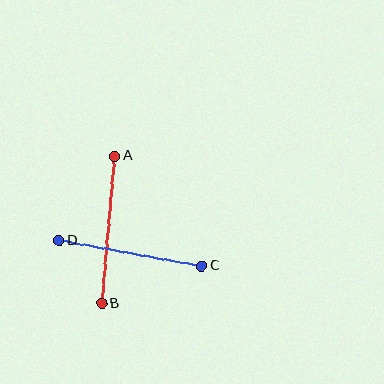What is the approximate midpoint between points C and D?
The midpoint is at approximately (130, 253) pixels.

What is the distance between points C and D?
The distance is approximately 145 pixels.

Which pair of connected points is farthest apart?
Points A and B are farthest apart.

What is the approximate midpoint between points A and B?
The midpoint is at approximately (108, 230) pixels.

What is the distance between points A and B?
The distance is approximately 148 pixels.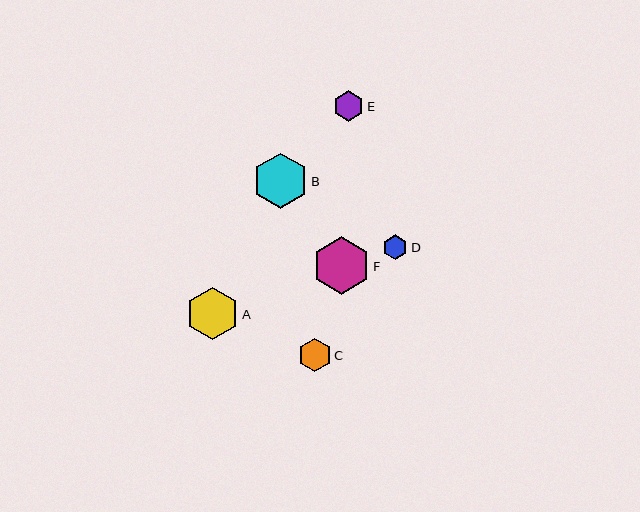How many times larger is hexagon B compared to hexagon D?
Hexagon B is approximately 2.2 times the size of hexagon D.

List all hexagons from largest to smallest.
From largest to smallest: F, B, A, C, E, D.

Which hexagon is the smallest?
Hexagon D is the smallest with a size of approximately 25 pixels.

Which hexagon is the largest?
Hexagon F is the largest with a size of approximately 57 pixels.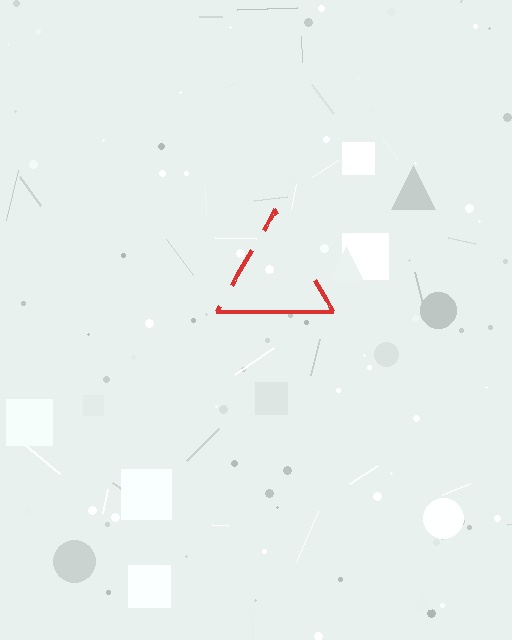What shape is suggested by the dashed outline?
The dashed outline suggests a triangle.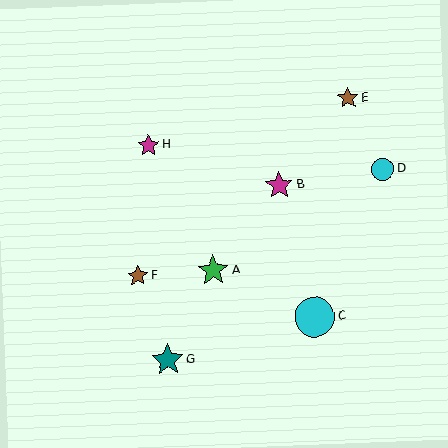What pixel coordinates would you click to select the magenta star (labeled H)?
Click at (149, 145) to select the magenta star H.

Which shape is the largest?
The cyan circle (labeled C) is the largest.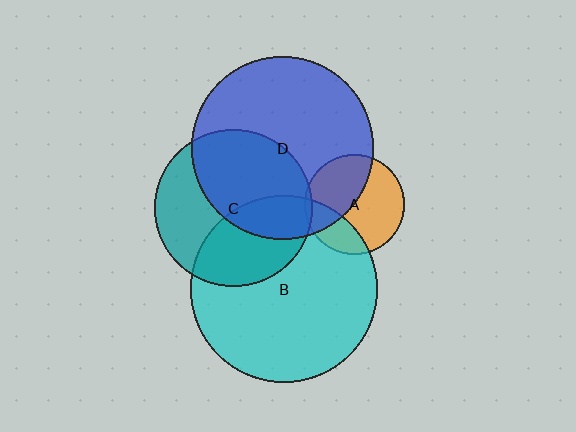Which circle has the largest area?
Circle B (cyan).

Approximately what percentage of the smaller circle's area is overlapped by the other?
Approximately 40%.